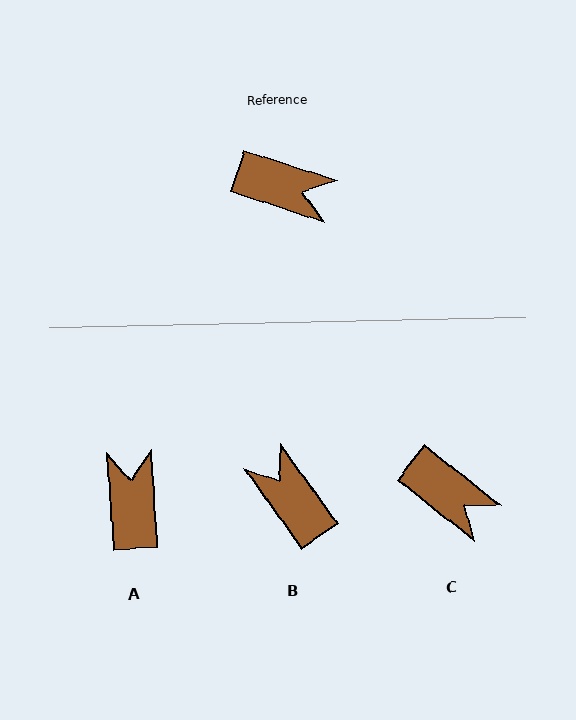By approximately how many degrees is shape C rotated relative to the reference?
Approximately 20 degrees clockwise.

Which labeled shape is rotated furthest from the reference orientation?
B, about 143 degrees away.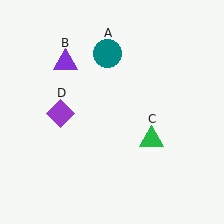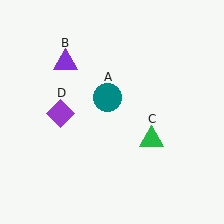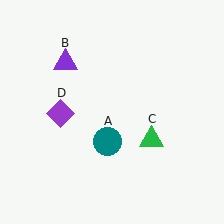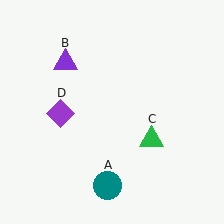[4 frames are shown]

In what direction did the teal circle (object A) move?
The teal circle (object A) moved down.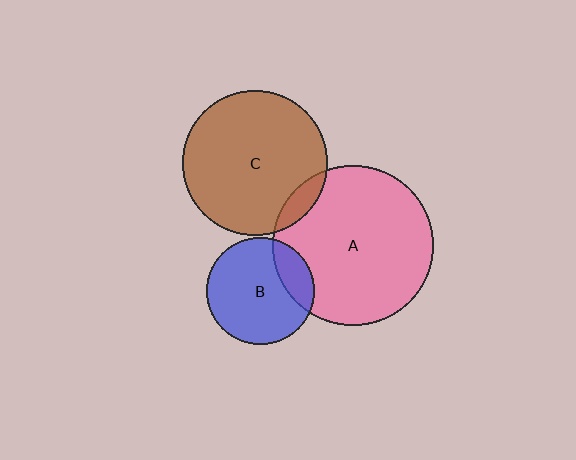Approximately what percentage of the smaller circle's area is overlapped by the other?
Approximately 10%.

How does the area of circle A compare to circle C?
Approximately 1.2 times.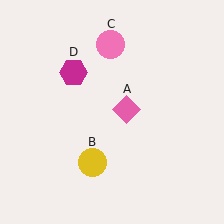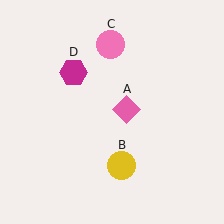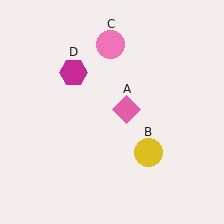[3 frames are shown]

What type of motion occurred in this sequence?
The yellow circle (object B) rotated counterclockwise around the center of the scene.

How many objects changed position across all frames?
1 object changed position: yellow circle (object B).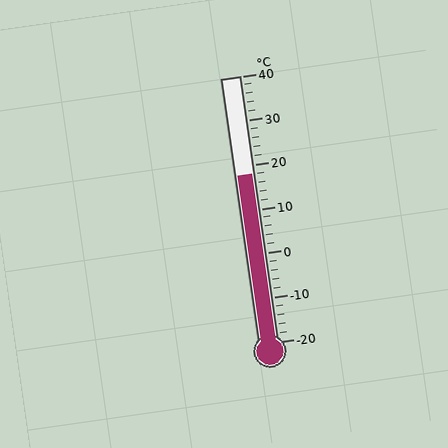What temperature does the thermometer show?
The thermometer shows approximately 18°C.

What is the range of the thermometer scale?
The thermometer scale ranges from -20°C to 40°C.